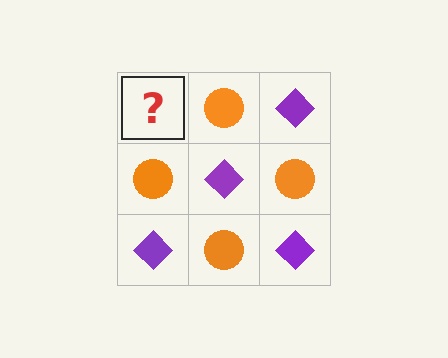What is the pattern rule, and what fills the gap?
The rule is that it alternates purple diamond and orange circle in a checkerboard pattern. The gap should be filled with a purple diamond.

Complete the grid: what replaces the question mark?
The question mark should be replaced with a purple diamond.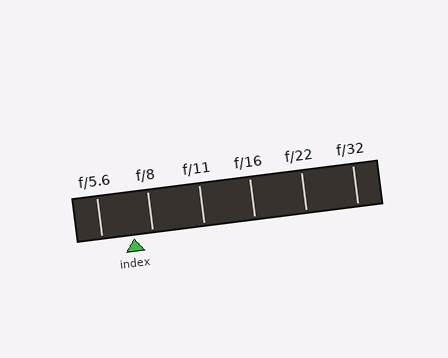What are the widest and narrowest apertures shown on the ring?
The widest aperture shown is f/5.6 and the narrowest is f/32.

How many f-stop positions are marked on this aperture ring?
There are 6 f-stop positions marked.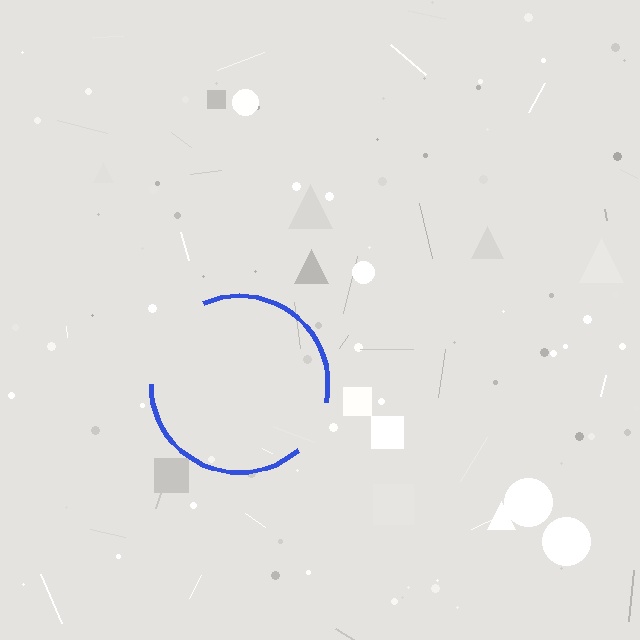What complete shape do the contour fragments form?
The contour fragments form a circle.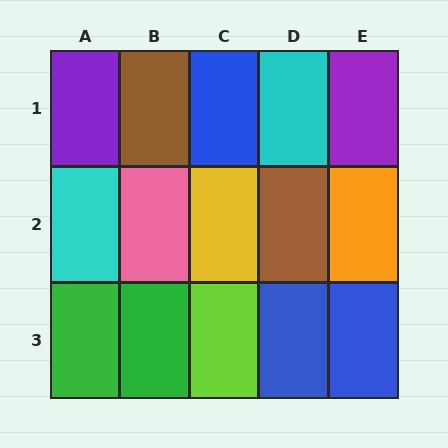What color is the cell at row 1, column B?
Brown.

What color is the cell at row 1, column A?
Purple.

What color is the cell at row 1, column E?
Purple.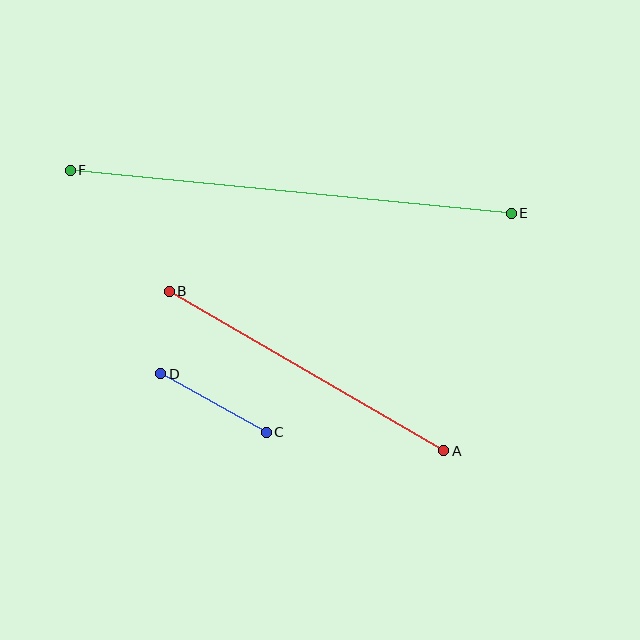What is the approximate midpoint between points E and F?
The midpoint is at approximately (291, 192) pixels.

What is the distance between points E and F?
The distance is approximately 443 pixels.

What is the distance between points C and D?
The distance is approximately 120 pixels.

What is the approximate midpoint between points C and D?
The midpoint is at approximately (214, 403) pixels.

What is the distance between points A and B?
The distance is approximately 318 pixels.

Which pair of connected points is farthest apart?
Points E and F are farthest apart.